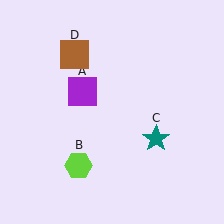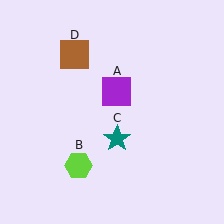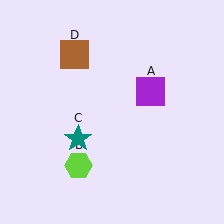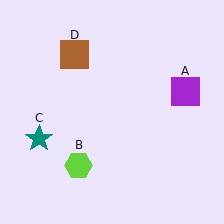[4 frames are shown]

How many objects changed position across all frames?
2 objects changed position: purple square (object A), teal star (object C).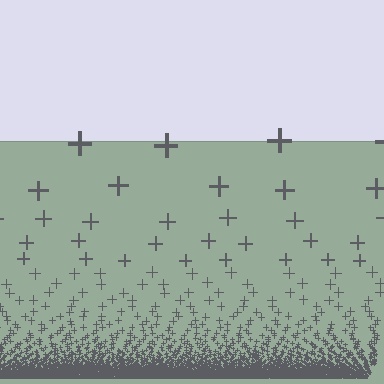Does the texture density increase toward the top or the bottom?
Density increases toward the bottom.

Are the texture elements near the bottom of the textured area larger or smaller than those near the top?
Smaller. The gradient is inverted — elements near the bottom are smaller and denser.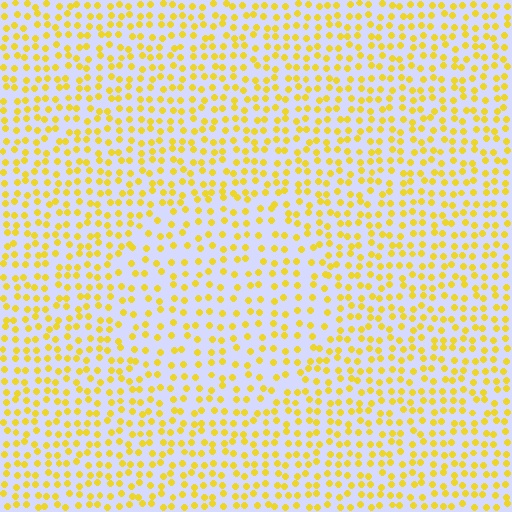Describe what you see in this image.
The image contains small yellow elements arranged at two different densities. A circle-shaped region is visible where the elements are less densely packed than the surrounding area.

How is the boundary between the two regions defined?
The boundary is defined by a change in element density (approximately 1.5x ratio). All elements are the same color, size, and shape.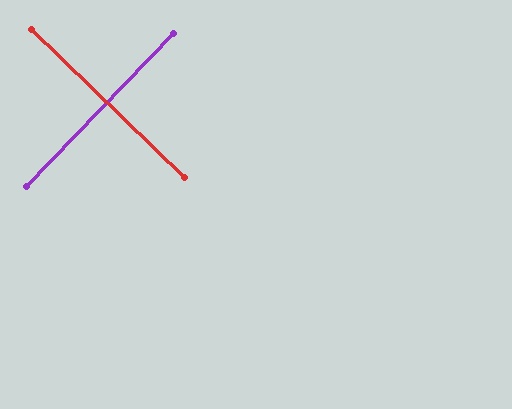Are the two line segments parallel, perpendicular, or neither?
Perpendicular — they meet at approximately 90°.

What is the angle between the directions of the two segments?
Approximately 90 degrees.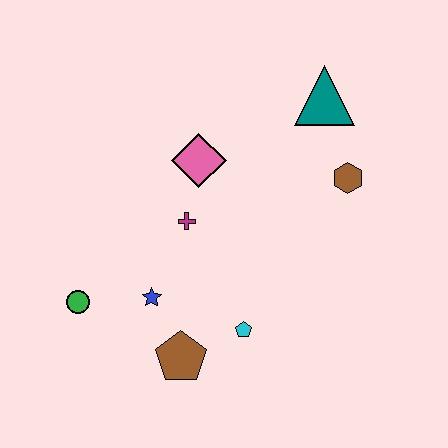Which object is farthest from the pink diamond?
The brown pentagon is farthest from the pink diamond.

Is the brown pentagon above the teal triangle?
No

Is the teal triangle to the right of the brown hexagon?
No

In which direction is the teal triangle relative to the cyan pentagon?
The teal triangle is above the cyan pentagon.